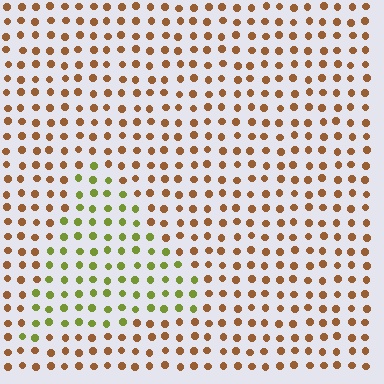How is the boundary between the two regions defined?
The boundary is defined purely by a slight shift in hue (about 55 degrees). Spacing, size, and orientation are identical on both sides.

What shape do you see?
I see a triangle.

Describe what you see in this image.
The image is filled with small brown elements in a uniform arrangement. A triangle-shaped region is visible where the elements are tinted to a slightly different hue, forming a subtle color boundary.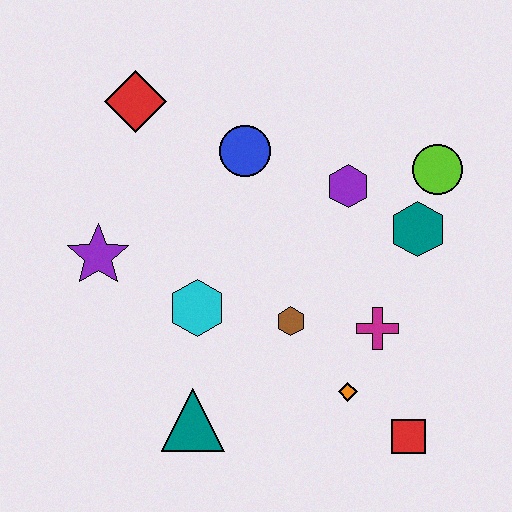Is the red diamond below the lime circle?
No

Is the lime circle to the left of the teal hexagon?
No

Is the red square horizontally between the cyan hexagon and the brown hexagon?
No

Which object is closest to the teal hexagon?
The lime circle is closest to the teal hexagon.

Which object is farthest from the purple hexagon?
The teal triangle is farthest from the purple hexagon.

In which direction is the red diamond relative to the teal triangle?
The red diamond is above the teal triangle.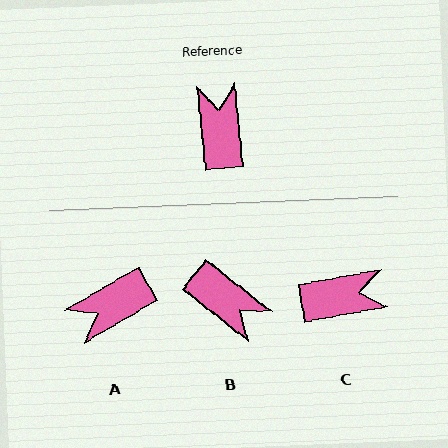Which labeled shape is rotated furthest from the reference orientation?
B, about 134 degrees away.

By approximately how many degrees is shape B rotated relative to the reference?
Approximately 134 degrees clockwise.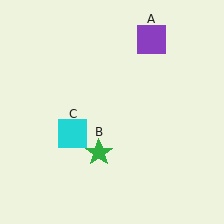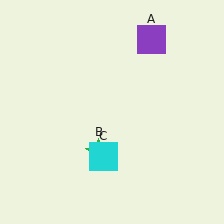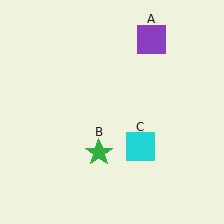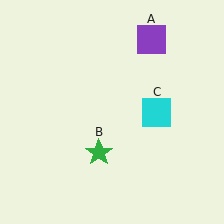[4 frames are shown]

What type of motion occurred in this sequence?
The cyan square (object C) rotated counterclockwise around the center of the scene.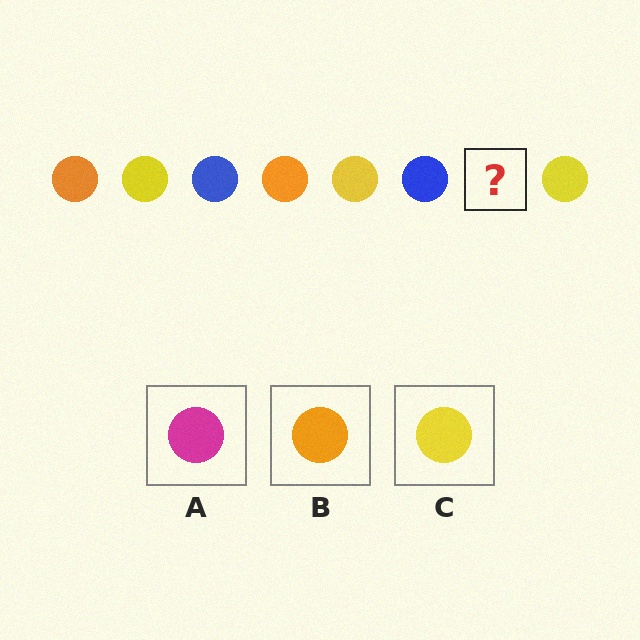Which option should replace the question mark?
Option B.